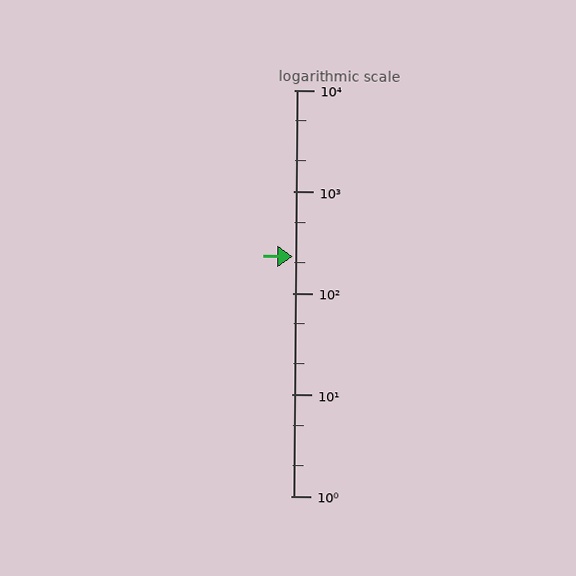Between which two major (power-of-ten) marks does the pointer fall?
The pointer is between 100 and 1000.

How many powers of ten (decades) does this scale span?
The scale spans 4 decades, from 1 to 10000.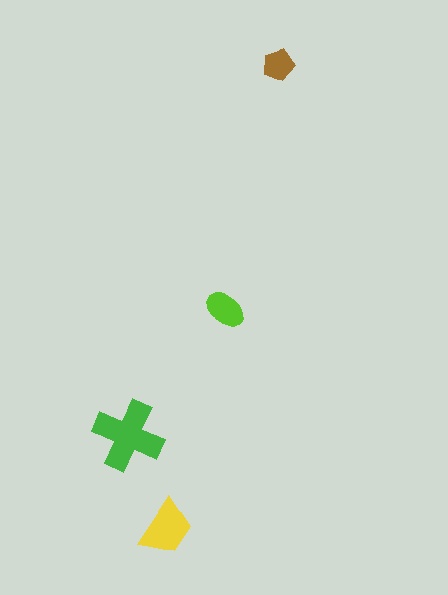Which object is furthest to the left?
The green cross is leftmost.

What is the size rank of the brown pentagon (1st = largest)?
4th.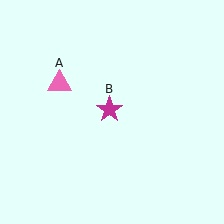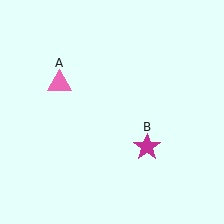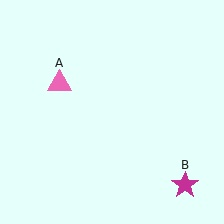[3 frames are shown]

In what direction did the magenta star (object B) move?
The magenta star (object B) moved down and to the right.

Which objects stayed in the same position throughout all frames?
Pink triangle (object A) remained stationary.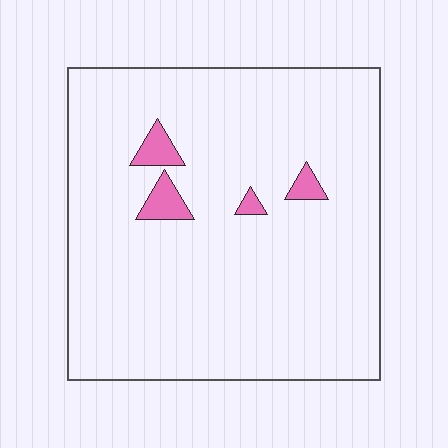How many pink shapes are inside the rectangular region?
4.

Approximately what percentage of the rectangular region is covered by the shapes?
Approximately 5%.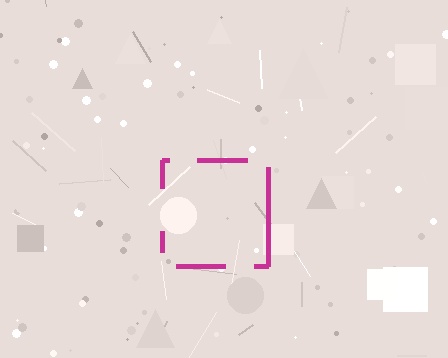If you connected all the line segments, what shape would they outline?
They would outline a square.